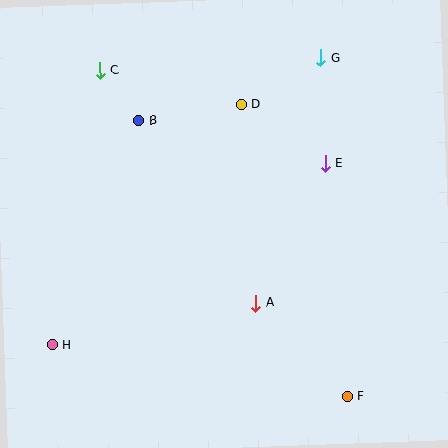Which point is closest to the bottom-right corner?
Point F is closest to the bottom-right corner.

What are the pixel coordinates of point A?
Point A is at (256, 303).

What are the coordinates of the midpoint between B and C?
The midpoint between B and C is at (120, 96).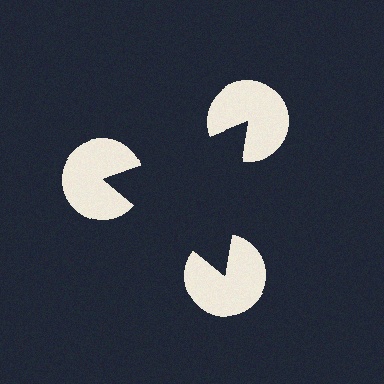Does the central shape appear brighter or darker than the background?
It typically appears slightly darker than the background, even though no actual brightness change is drawn.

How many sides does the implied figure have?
3 sides.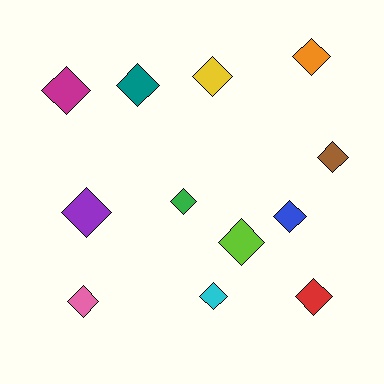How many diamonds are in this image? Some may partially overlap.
There are 12 diamonds.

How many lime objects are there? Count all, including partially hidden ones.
There is 1 lime object.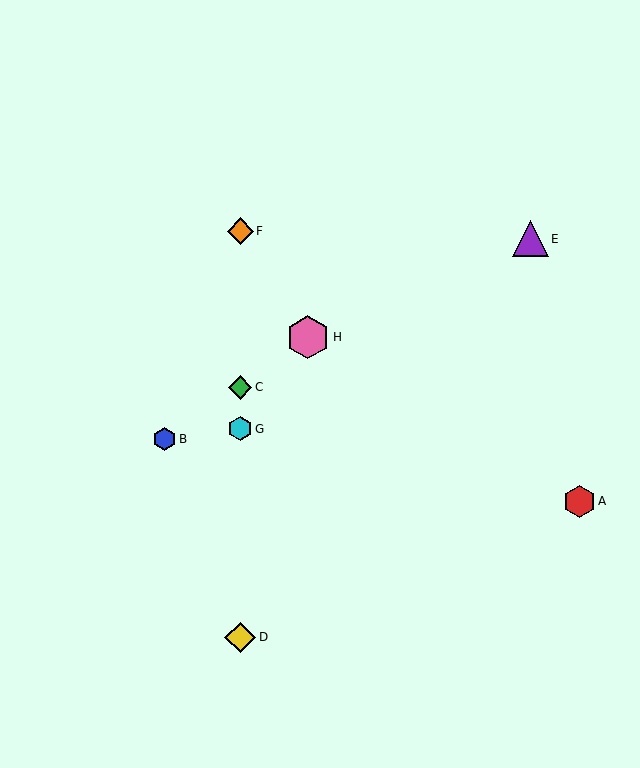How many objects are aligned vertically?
4 objects (C, D, F, G) are aligned vertically.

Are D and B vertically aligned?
No, D is at x≈240 and B is at x≈164.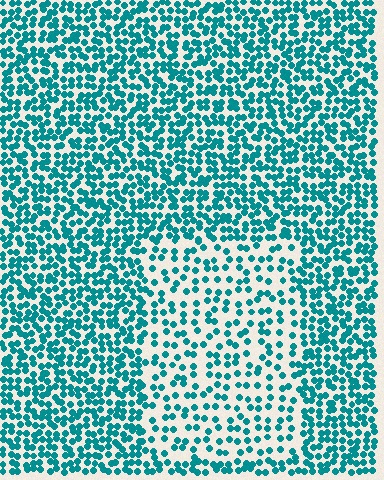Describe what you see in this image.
The image contains small teal elements arranged at two different densities. A rectangle-shaped region is visible where the elements are less densely packed than the surrounding area.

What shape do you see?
I see a rectangle.